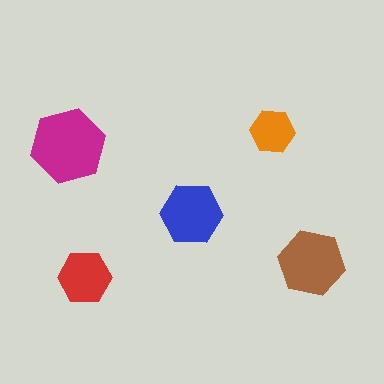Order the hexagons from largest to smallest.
the magenta one, the brown one, the blue one, the red one, the orange one.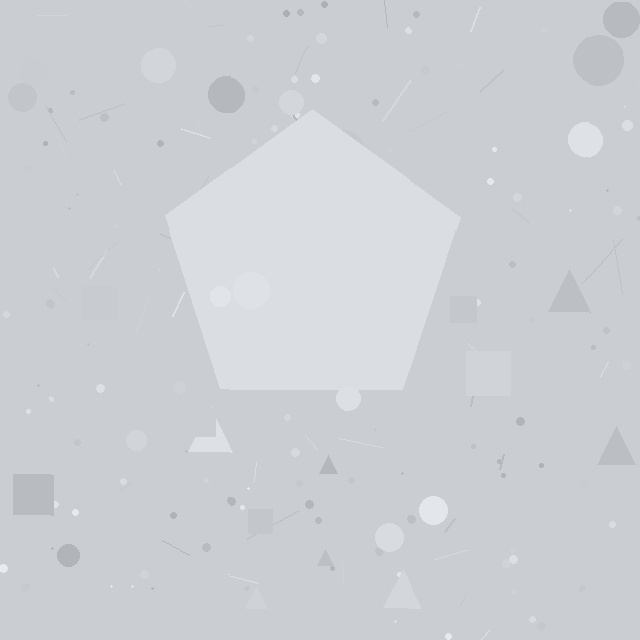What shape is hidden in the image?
A pentagon is hidden in the image.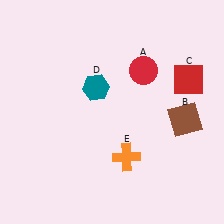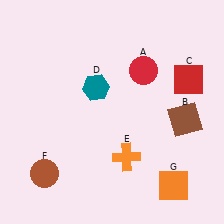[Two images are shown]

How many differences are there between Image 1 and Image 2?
There are 2 differences between the two images.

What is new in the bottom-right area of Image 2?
An orange square (G) was added in the bottom-right area of Image 2.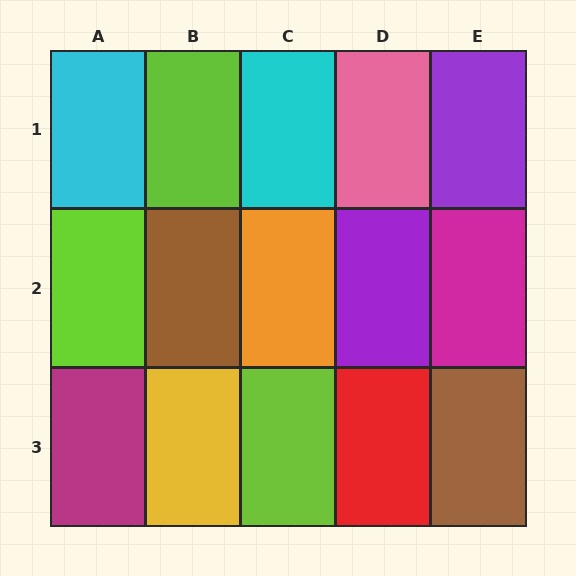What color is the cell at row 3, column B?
Yellow.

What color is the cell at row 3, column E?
Brown.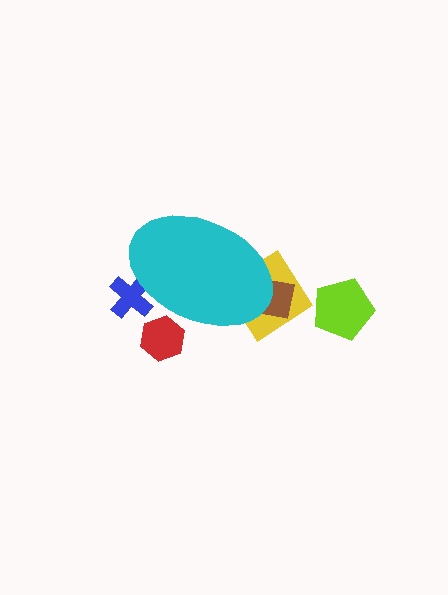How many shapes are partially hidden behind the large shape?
4 shapes are partially hidden.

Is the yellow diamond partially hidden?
Yes, the yellow diamond is partially hidden behind the cyan ellipse.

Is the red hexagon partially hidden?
Yes, the red hexagon is partially hidden behind the cyan ellipse.